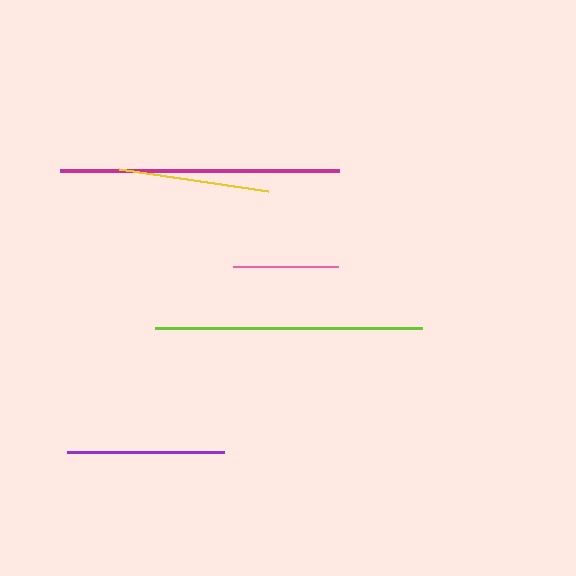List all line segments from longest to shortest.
From longest to shortest: magenta, lime, purple, yellow, pink.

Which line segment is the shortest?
The pink line is the shortest at approximately 104 pixels.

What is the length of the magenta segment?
The magenta segment is approximately 279 pixels long.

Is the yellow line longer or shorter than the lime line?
The lime line is longer than the yellow line.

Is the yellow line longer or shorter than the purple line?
The purple line is longer than the yellow line.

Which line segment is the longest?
The magenta line is the longest at approximately 279 pixels.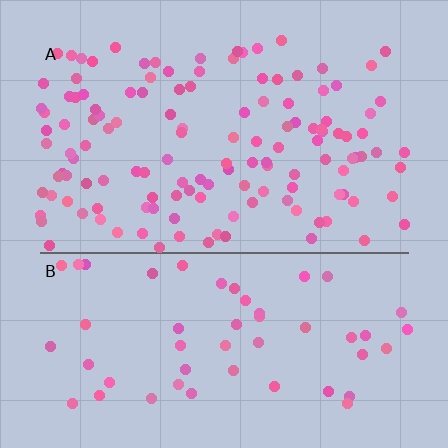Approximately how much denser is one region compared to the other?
Approximately 2.4× — region A over region B.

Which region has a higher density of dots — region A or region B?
A (the top).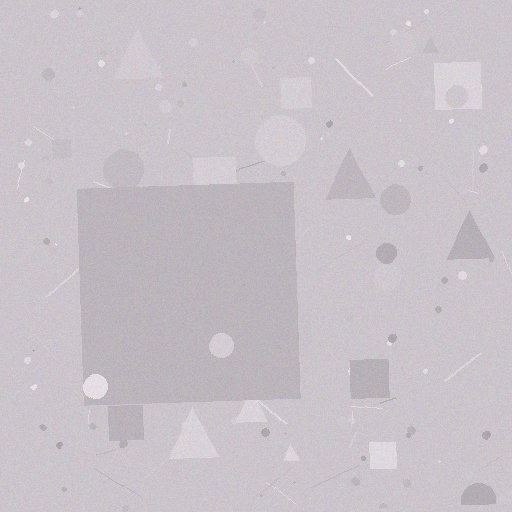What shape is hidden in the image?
A square is hidden in the image.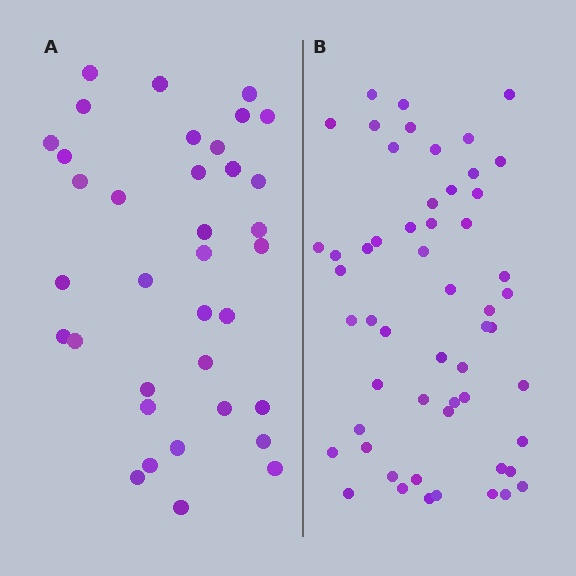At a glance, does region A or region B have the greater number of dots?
Region B (the right region) has more dots.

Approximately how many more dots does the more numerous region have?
Region B has approximately 20 more dots than region A.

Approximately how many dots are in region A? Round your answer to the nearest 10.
About 40 dots. (The exact count is 36, which rounds to 40.)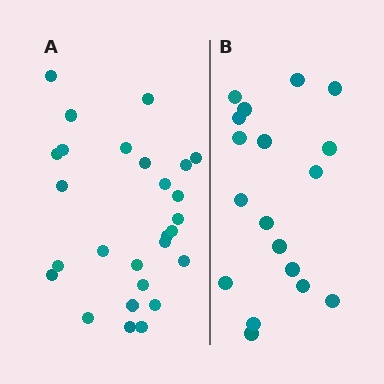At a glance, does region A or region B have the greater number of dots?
Region A (the left region) has more dots.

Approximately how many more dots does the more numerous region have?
Region A has roughly 8 or so more dots than region B.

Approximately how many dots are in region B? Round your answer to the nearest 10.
About 20 dots. (The exact count is 18, which rounds to 20.)